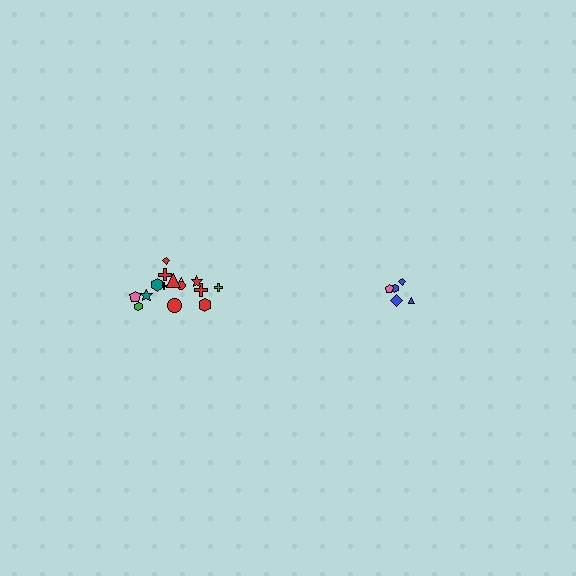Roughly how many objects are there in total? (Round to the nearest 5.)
Roughly 20 objects in total.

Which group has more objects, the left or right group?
The left group.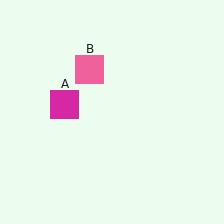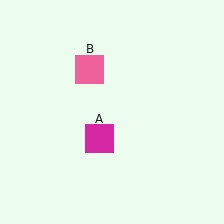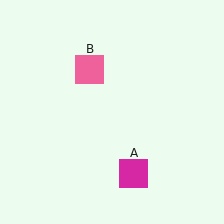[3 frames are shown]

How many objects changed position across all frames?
1 object changed position: magenta square (object A).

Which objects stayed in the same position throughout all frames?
Pink square (object B) remained stationary.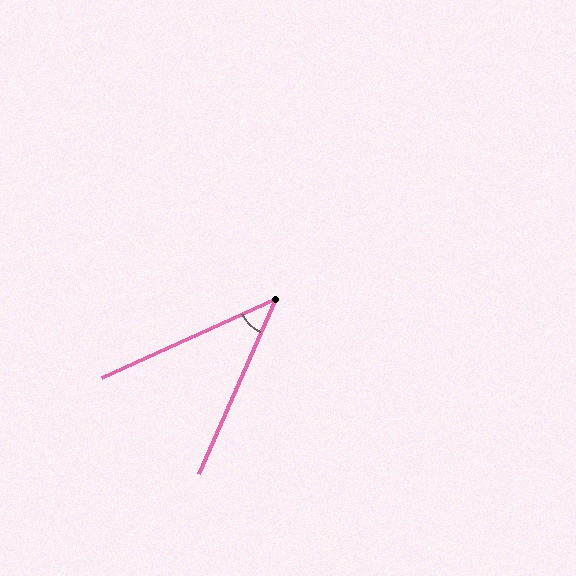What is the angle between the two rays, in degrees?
Approximately 42 degrees.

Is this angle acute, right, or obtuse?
It is acute.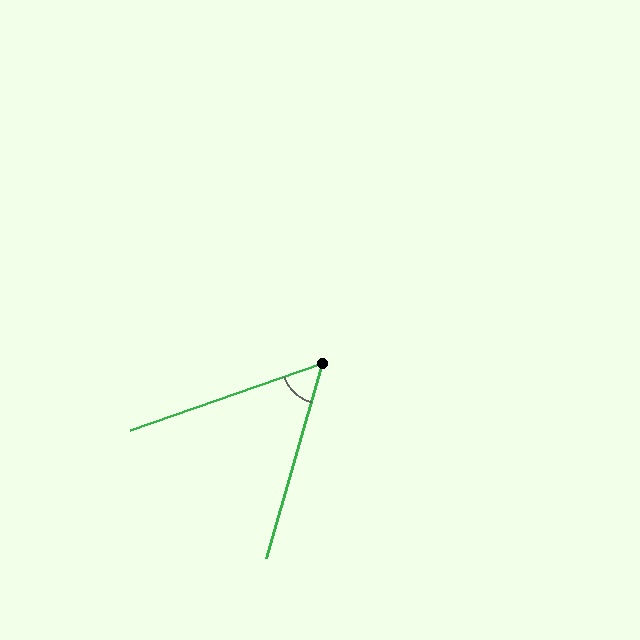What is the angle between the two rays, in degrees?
Approximately 55 degrees.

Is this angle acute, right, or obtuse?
It is acute.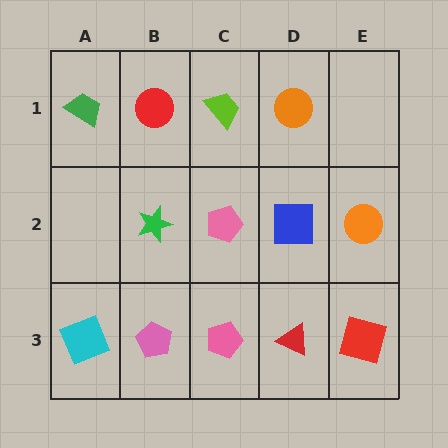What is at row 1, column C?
A lime trapezoid.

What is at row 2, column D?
A blue square.